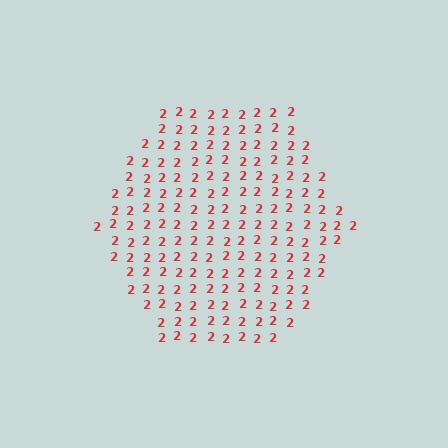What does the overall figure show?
The overall figure shows a hexagon.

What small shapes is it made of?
It is made of small digit 2's.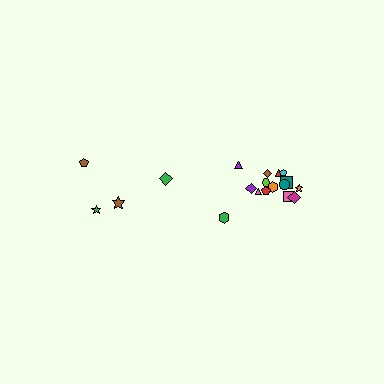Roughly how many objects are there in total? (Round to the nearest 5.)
Roughly 20 objects in total.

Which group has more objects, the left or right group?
The right group.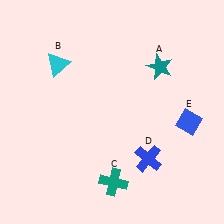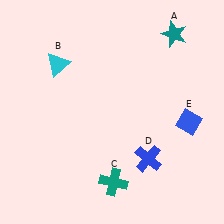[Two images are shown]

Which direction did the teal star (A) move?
The teal star (A) moved up.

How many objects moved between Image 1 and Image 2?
1 object moved between the two images.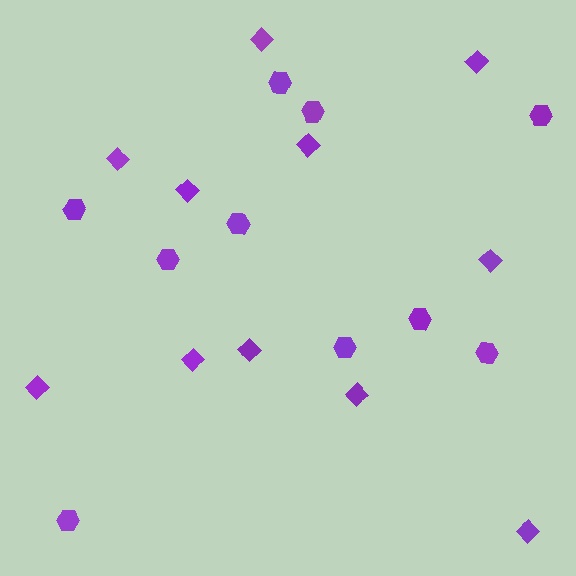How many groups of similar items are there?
There are 2 groups: one group of diamonds (11) and one group of hexagons (10).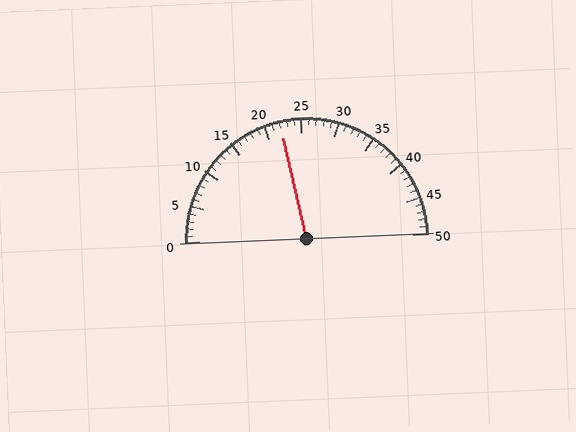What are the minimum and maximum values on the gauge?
The gauge ranges from 0 to 50.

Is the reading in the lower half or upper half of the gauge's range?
The reading is in the lower half of the range (0 to 50).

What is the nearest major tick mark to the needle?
The nearest major tick mark is 20.